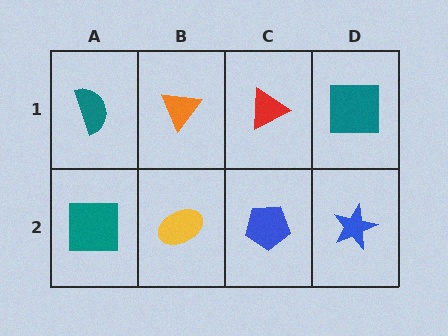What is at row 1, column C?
A red triangle.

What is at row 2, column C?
A blue pentagon.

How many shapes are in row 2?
4 shapes.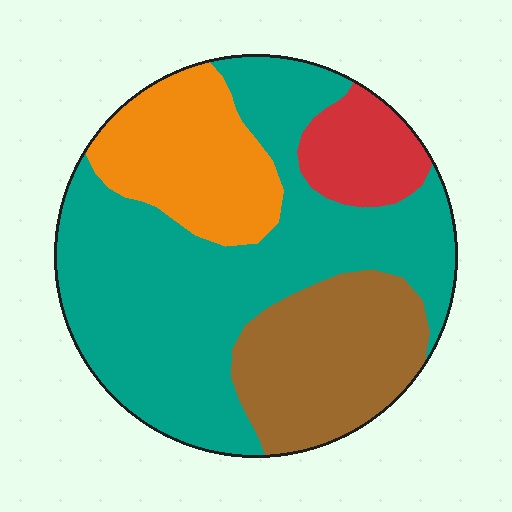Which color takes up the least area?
Red, at roughly 10%.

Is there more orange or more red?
Orange.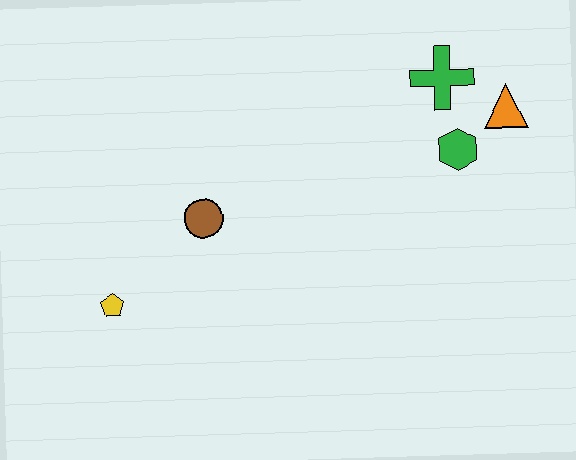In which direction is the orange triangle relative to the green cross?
The orange triangle is to the right of the green cross.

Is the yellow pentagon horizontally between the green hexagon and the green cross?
No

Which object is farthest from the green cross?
The yellow pentagon is farthest from the green cross.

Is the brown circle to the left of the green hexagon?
Yes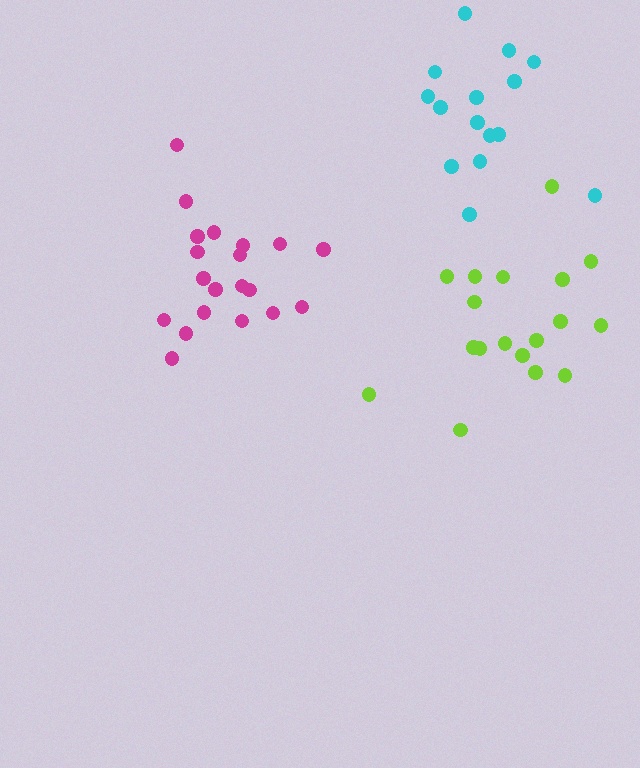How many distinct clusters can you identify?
There are 3 distinct clusters.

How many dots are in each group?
Group 1: 18 dots, Group 2: 15 dots, Group 3: 20 dots (53 total).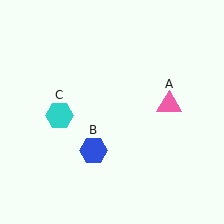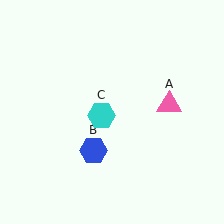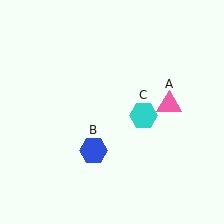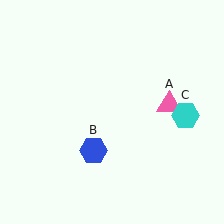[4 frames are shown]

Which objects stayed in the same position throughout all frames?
Pink triangle (object A) and blue hexagon (object B) remained stationary.